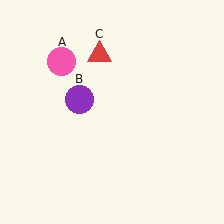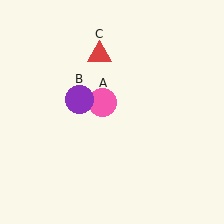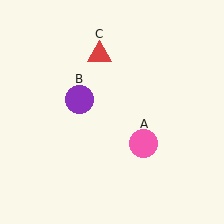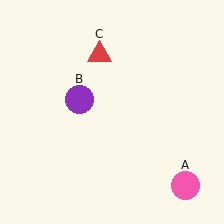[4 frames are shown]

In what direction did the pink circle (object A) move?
The pink circle (object A) moved down and to the right.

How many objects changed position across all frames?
1 object changed position: pink circle (object A).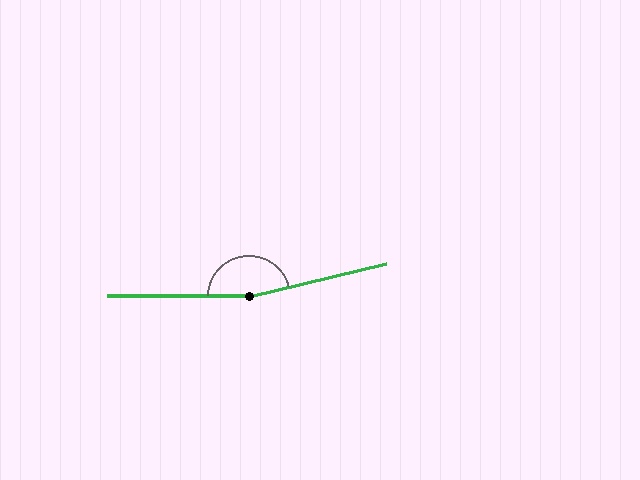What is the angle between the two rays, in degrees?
Approximately 166 degrees.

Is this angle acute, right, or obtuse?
It is obtuse.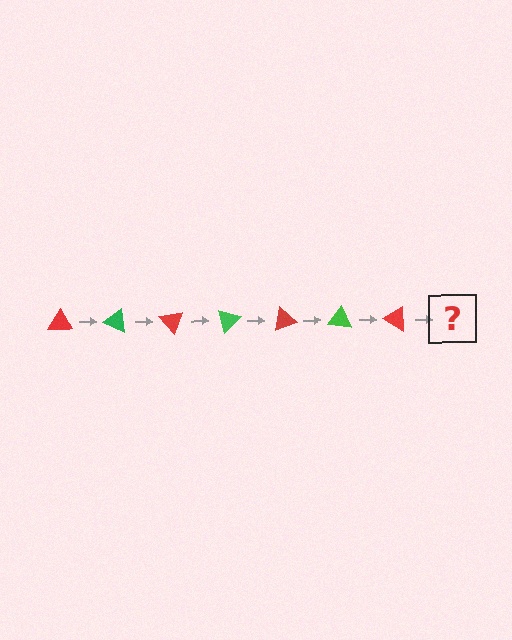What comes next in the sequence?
The next element should be a green triangle, rotated 175 degrees from the start.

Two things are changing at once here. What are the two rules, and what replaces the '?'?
The two rules are that it rotates 25 degrees each step and the color cycles through red and green. The '?' should be a green triangle, rotated 175 degrees from the start.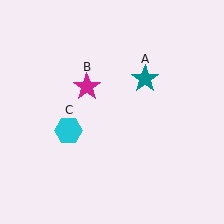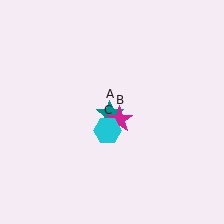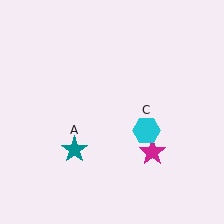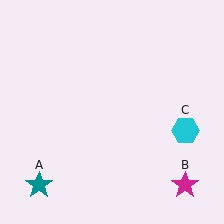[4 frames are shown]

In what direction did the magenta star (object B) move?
The magenta star (object B) moved down and to the right.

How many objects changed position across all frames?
3 objects changed position: teal star (object A), magenta star (object B), cyan hexagon (object C).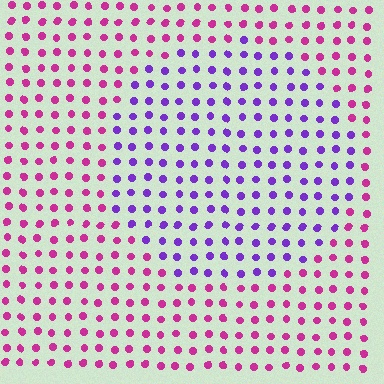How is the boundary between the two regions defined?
The boundary is defined purely by a slight shift in hue (about 50 degrees). Spacing, size, and orientation are identical on both sides.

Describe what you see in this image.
The image is filled with small magenta elements in a uniform arrangement. A circle-shaped region is visible where the elements are tinted to a slightly different hue, forming a subtle color boundary.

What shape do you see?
I see a circle.